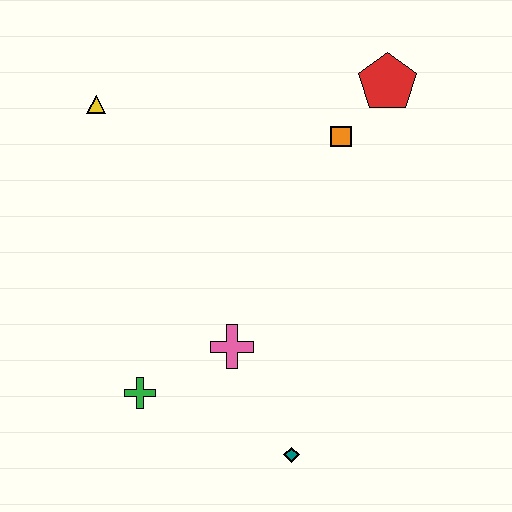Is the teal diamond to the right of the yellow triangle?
Yes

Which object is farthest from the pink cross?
The red pentagon is farthest from the pink cross.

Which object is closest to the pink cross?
The green cross is closest to the pink cross.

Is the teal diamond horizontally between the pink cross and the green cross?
No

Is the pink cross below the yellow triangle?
Yes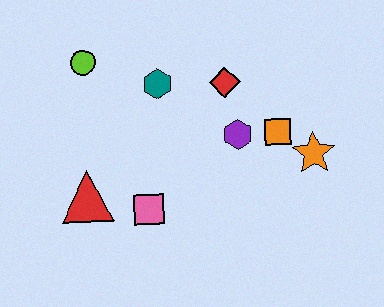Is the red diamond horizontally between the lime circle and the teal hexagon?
No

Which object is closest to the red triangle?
The pink square is closest to the red triangle.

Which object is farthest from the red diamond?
The red triangle is farthest from the red diamond.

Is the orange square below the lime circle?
Yes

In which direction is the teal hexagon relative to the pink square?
The teal hexagon is above the pink square.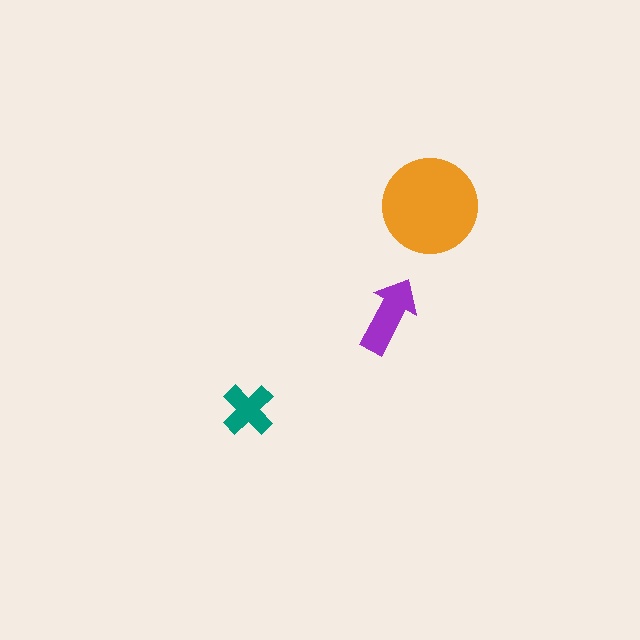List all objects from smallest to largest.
The teal cross, the purple arrow, the orange circle.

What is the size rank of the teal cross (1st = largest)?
3rd.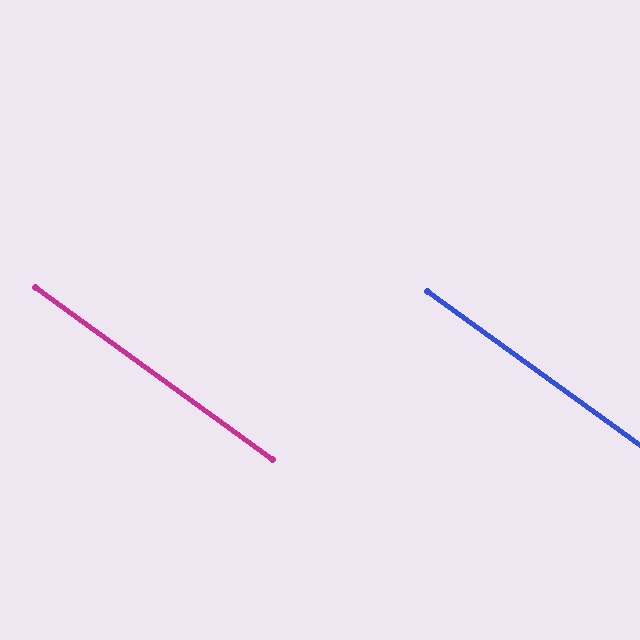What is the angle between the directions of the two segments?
Approximately 0 degrees.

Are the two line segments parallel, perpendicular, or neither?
Parallel — their directions differ by only 0.0°.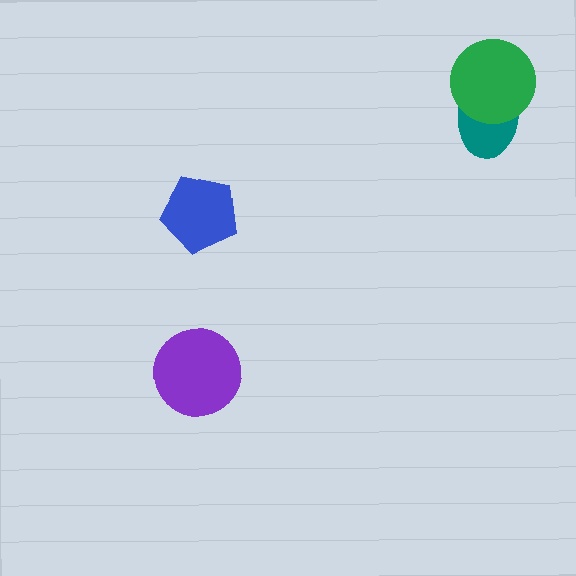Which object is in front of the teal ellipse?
The green circle is in front of the teal ellipse.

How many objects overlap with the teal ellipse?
1 object overlaps with the teal ellipse.